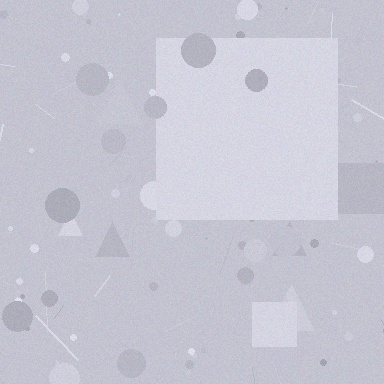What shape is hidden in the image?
A square is hidden in the image.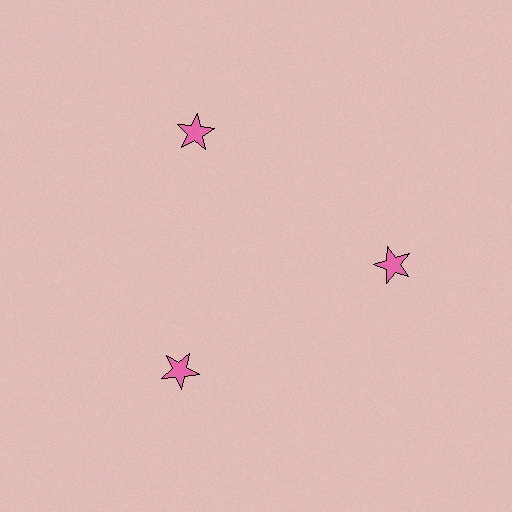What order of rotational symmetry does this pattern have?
This pattern has 3-fold rotational symmetry.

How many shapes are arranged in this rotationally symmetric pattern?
There are 3 shapes, arranged in 3 groups of 1.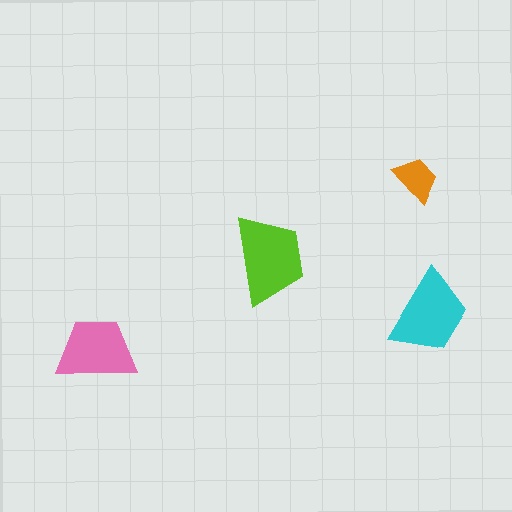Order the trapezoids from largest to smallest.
the lime one, the cyan one, the pink one, the orange one.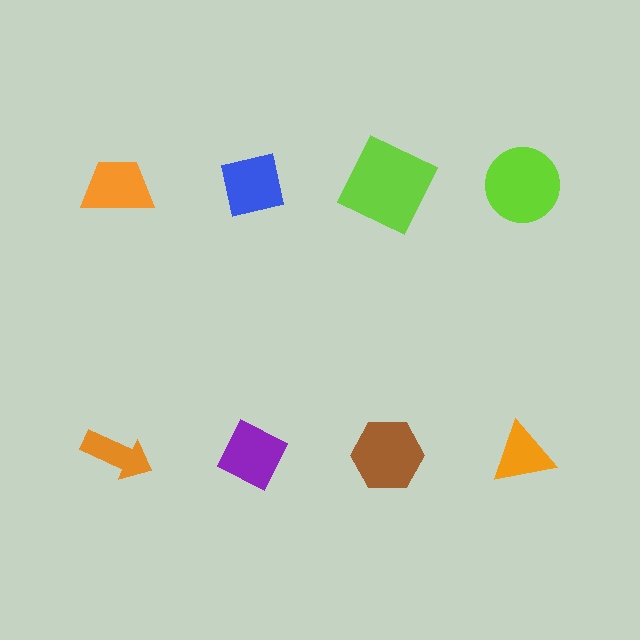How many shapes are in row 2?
4 shapes.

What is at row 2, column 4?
An orange triangle.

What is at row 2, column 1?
An orange arrow.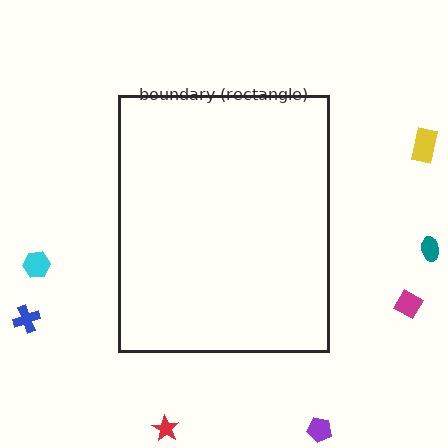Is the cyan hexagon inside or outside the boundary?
Outside.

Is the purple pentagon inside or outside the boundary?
Outside.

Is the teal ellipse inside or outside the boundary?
Outside.